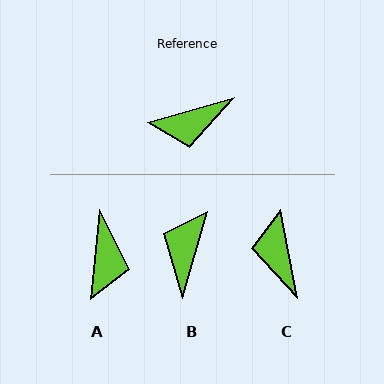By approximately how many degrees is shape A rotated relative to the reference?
Approximately 68 degrees counter-clockwise.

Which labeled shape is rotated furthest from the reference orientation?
B, about 122 degrees away.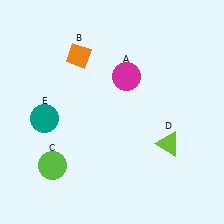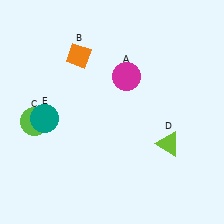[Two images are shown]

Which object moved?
The lime circle (C) moved up.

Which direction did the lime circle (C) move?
The lime circle (C) moved up.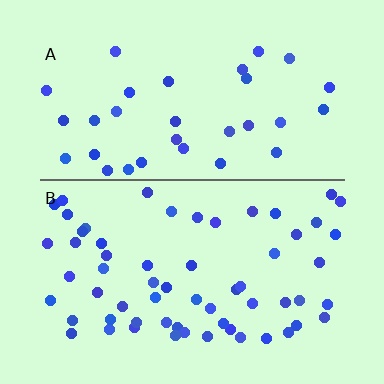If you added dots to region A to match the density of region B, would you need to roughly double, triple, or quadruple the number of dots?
Approximately double.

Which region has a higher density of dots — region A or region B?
B (the bottom).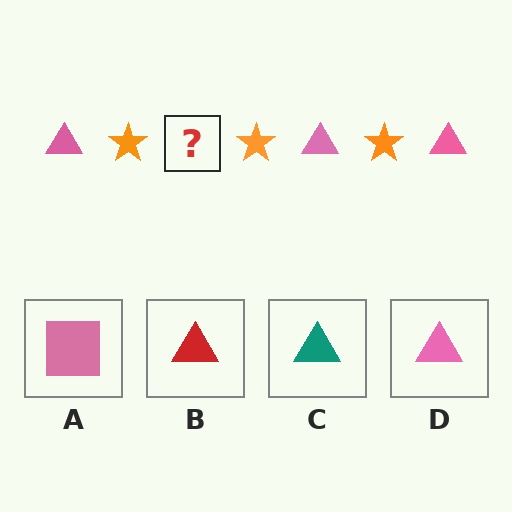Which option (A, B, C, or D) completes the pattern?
D.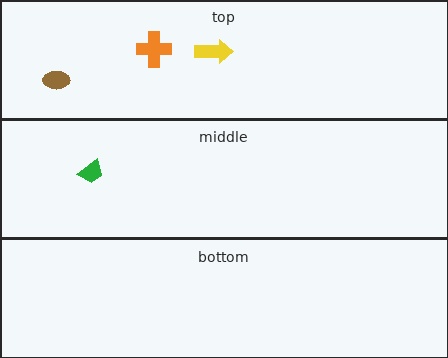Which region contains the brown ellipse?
The top region.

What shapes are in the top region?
The brown ellipse, the yellow arrow, the orange cross.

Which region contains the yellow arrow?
The top region.